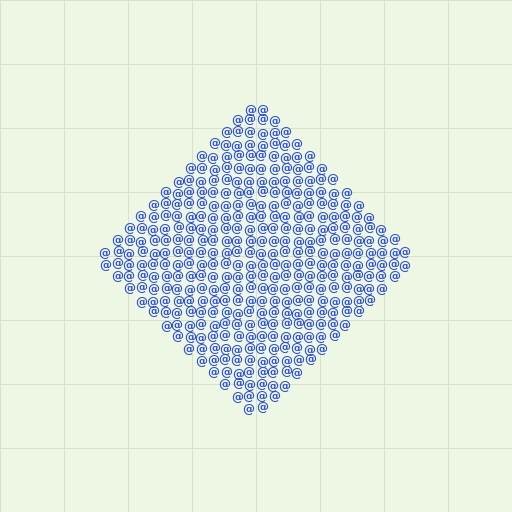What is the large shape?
The large shape is a diamond.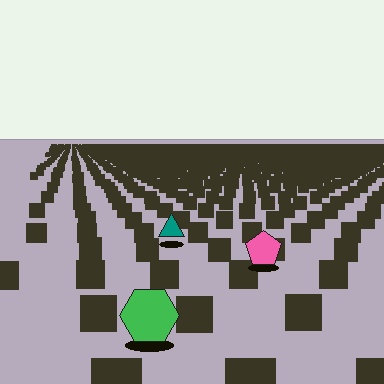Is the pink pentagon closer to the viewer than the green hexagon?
No. The green hexagon is closer — you can tell from the texture gradient: the ground texture is coarser near it.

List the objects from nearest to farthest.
From nearest to farthest: the green hexagon, the pink pentagon, the teal triangle.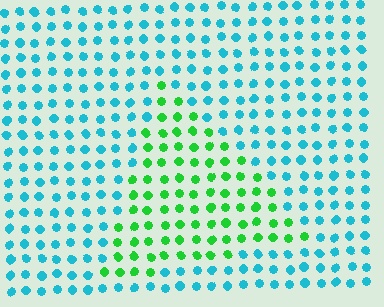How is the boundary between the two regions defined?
The boundary is defined purely by a slight shift in hue (about 60 degrees). Spacing, size, and orientation are identical on both sides.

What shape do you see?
I see a triangle.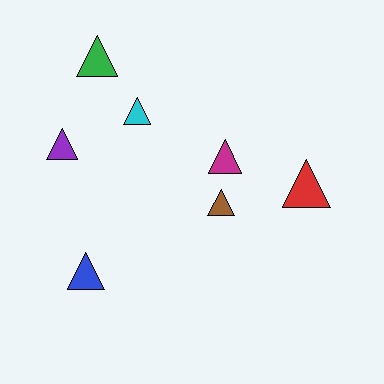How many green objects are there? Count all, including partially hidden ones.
There is 1 green object.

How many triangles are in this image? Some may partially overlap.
There are 7 triangles.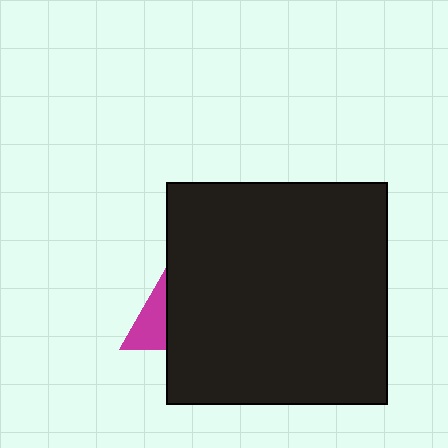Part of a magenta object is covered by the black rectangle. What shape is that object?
It is a triangle.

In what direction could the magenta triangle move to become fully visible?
The magenta triangle could move left. That would shift it out from behind the black rectangle entirely.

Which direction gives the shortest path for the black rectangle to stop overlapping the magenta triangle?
Moving right gives the shortest separation.